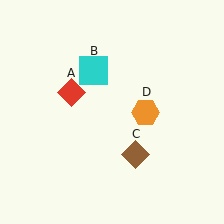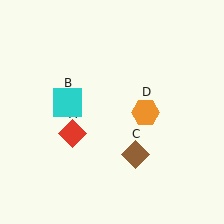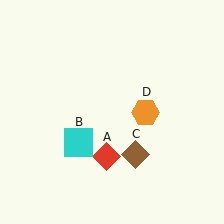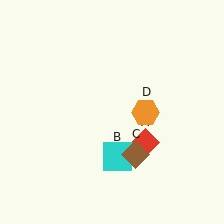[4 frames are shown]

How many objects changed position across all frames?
2 objects changed position: red diamond (object A), cyan square (object B).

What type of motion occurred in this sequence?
The red diamond (object A), cyan square (object B) rotated counterclockwise around the center of the scene.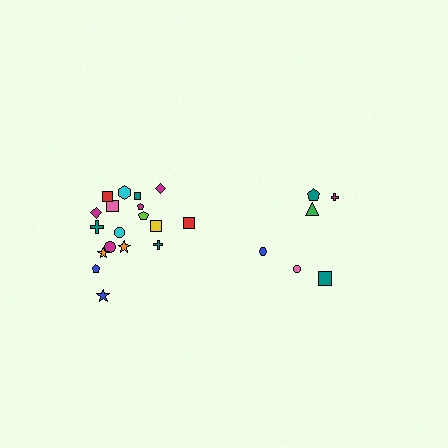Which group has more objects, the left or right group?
The left group.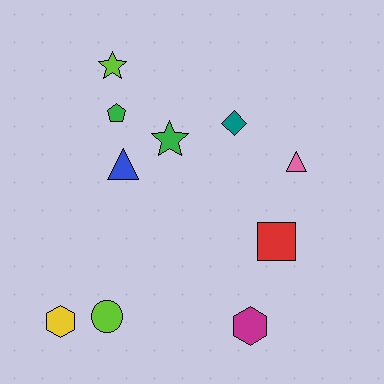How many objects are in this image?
There are 10 objects.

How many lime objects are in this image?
There are 2 lime objects.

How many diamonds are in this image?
There is 1 diamond.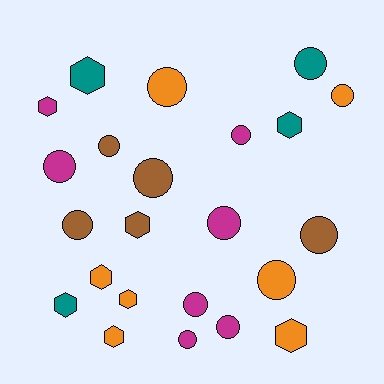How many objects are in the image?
There are 23 objects.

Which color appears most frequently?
Magenta, with 7 objects.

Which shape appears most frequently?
Circle, with 14 objects.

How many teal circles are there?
There is 1 teal circle.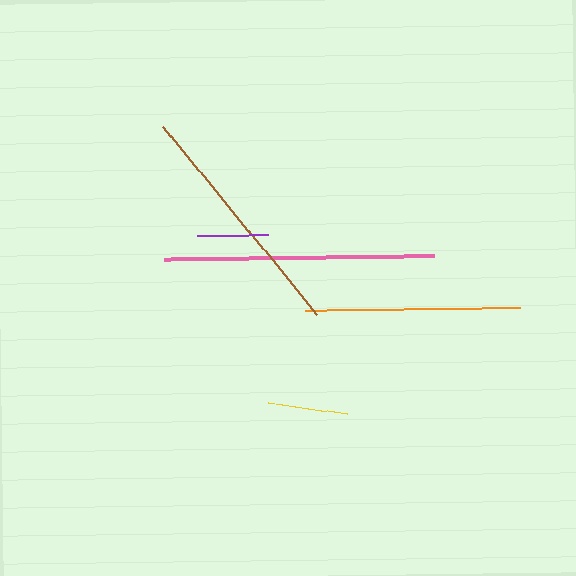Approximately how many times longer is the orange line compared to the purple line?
The orange line is approximately 3.0 times the length of the purple line.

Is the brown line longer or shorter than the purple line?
The brown line is longer than the purple line.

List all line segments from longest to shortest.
From longest to shortest: pink, brown, orange, yellow, purple.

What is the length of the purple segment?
The purple segment is approximately 71 pixels long.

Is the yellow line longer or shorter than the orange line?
The orange line is longer than the yellow line.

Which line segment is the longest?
The pink line is the longest at approximately 269 pixels.